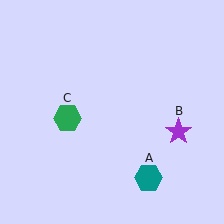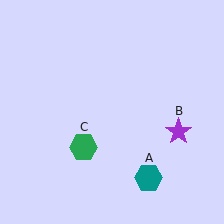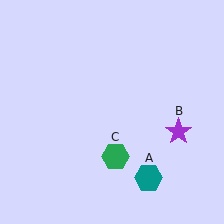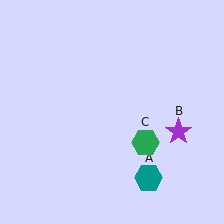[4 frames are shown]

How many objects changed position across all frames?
1 object changed position: green hexagon (object C).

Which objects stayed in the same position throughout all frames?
Teal hexagon (object A) and purple star (object B) remained stationary.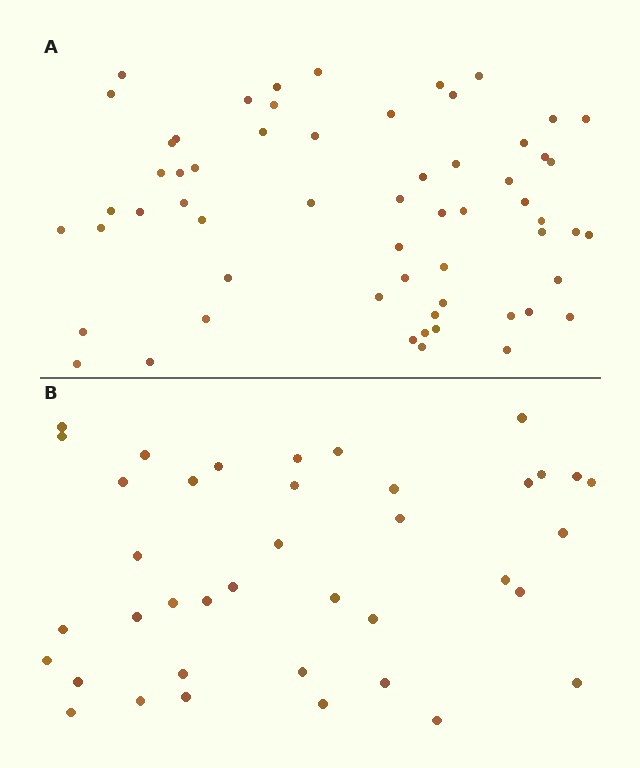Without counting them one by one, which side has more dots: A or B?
Region A (the top region) has more dots.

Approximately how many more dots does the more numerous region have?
Region A has approximately 20 more dots than region B.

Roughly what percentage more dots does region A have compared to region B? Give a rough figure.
About 55% more.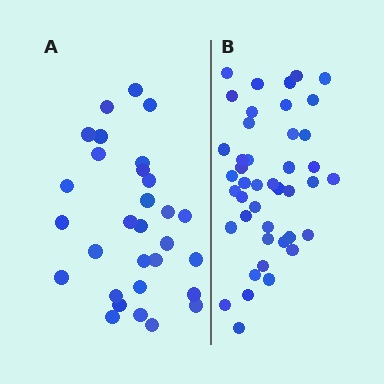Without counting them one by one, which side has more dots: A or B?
Region B (the right region) has more dots.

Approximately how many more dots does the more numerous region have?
Region B has approximately 15 more dots than region A.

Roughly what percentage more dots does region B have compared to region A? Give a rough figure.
About 45% more.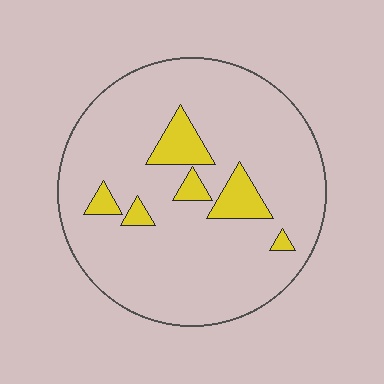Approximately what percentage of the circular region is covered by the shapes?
Approximately 10%.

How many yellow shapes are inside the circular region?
6.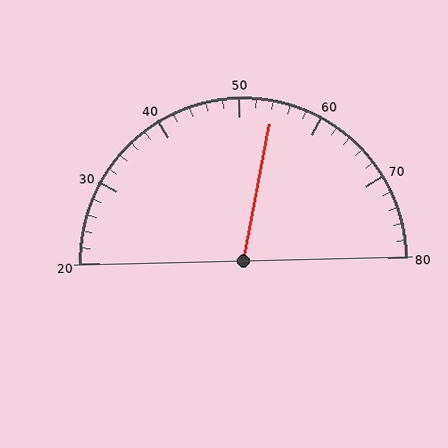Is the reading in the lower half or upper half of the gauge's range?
The reading is in the upper half of the range (20 to 80).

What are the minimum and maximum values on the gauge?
The gauge ranges from 20 to 80.